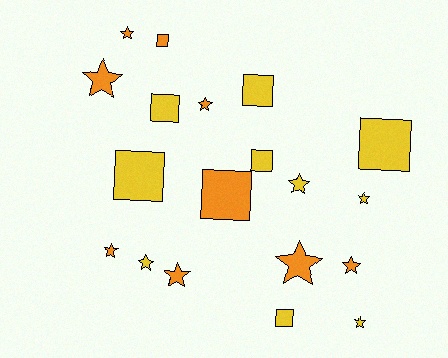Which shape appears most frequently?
Star, with 11 objects.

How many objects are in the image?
There are 19 objects.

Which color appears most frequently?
Yellow, with 10 objects.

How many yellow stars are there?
There are 4 yellow stars.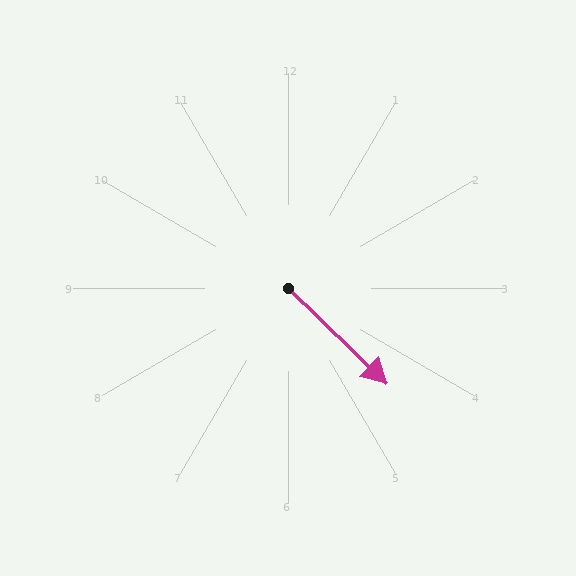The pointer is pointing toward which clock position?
Roughly 4 o'clock.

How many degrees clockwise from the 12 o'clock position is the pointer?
Approximately 134 degrees.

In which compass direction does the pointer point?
Southeast.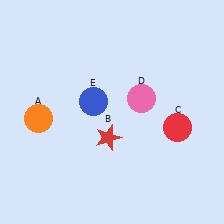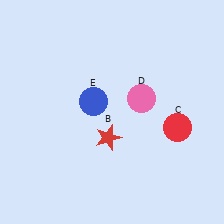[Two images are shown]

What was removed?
The orange circle (A) was removed in Image 2.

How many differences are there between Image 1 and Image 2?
There is 1 difference between the two images.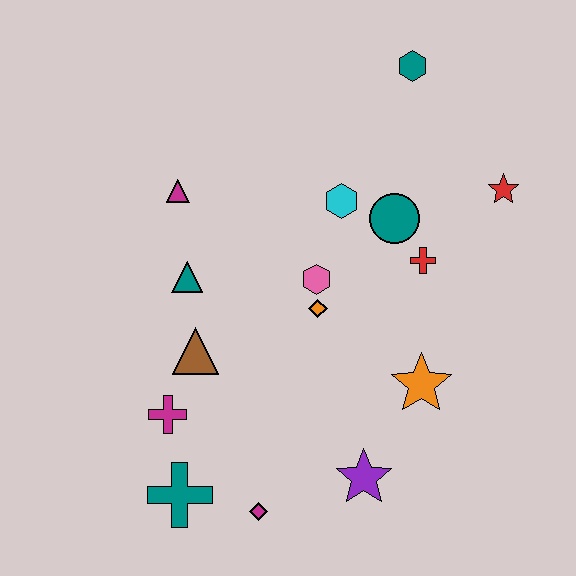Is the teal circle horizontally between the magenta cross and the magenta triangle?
No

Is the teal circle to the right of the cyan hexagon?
Yes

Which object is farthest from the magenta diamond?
The teal hexagon is farthest from the magenta diamond.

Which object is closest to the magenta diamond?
The teal cross is closest to the magenta diamond.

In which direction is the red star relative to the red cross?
The red star is to the right of the red cross.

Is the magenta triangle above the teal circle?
Yes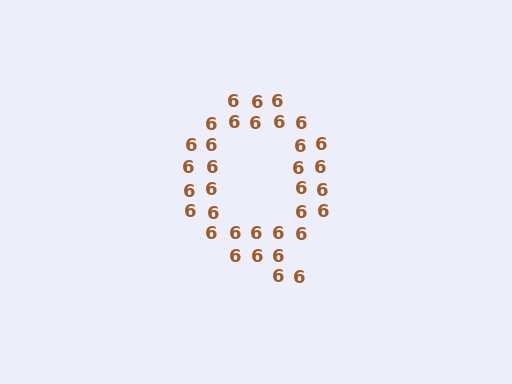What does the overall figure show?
The overall figure shows the letter Q.